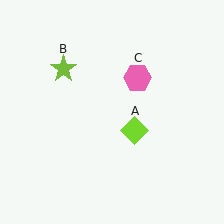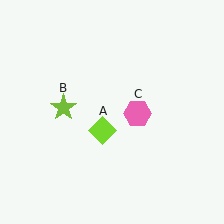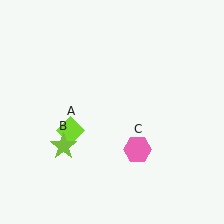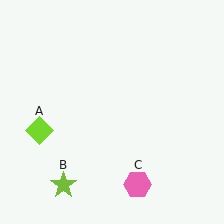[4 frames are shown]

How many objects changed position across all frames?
3 objects changed position: lime diamond (object A), lime star (object B), pink hexagon (object C).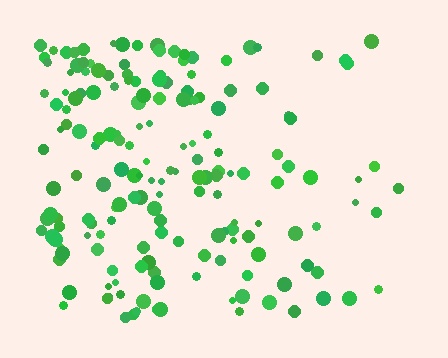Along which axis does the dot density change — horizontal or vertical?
Horizontal.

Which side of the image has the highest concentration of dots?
The left.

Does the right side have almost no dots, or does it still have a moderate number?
Still a moderate number, just noticeably fewer than the left.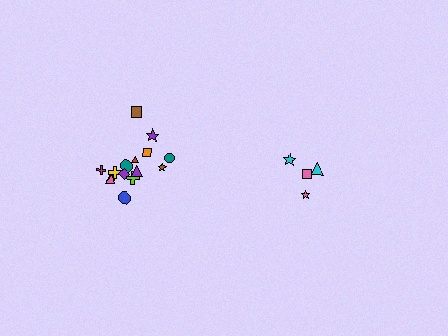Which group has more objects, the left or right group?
The left group.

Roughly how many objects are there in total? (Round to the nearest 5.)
Roughly 20 objects in total.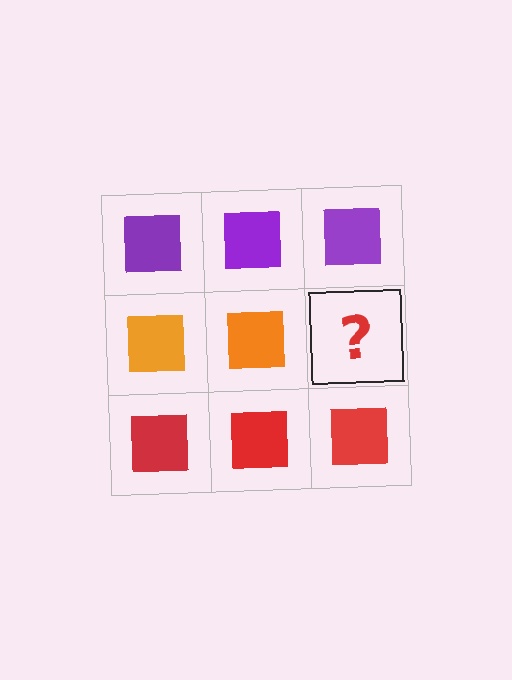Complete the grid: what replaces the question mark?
The question mark should be replaced with an orange square.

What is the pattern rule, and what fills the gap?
The rule is that each row has a consistent color. The gap should be filled with an orange square.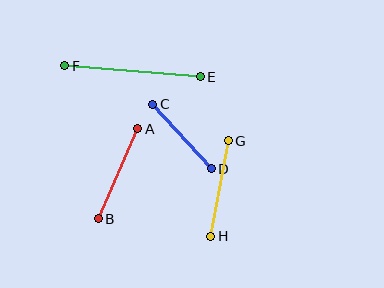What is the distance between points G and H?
The distance is approximately 97 pixels.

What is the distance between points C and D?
The distance is approximately 87 pixels.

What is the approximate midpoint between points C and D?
The midpoint is at approximately (182, 137) pixels.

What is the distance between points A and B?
The distance is approximately 98 pixels.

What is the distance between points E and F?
The distance is approximately 136 pixels.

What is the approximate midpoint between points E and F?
The midpoint is at approximately (132, 71) pixels.